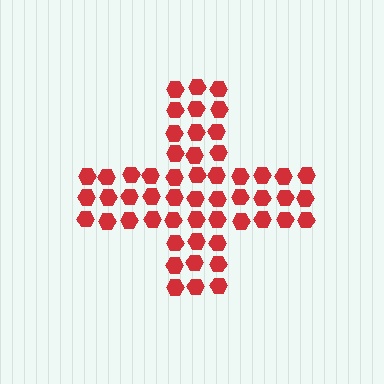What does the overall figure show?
The overall figure shows a cross.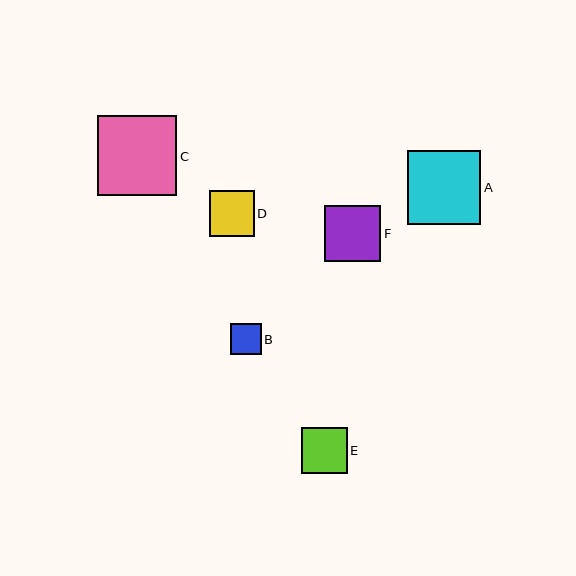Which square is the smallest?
Square B is the smallest with a size of approximately 31 pixels.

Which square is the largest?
Square C is the largest with a size of approximately 79 pixels.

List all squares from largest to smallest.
From largest to smallest: C, A, F, E, D, B.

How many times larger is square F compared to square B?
Square F is approximately 1.8 times the size of square B.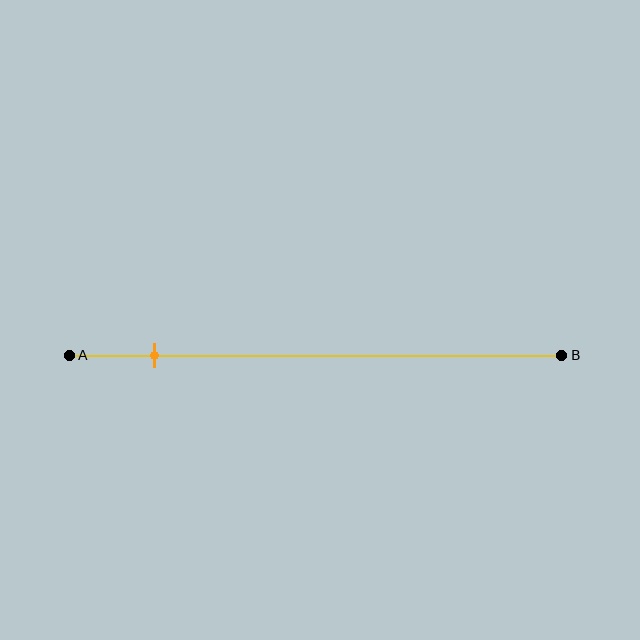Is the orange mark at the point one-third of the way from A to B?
No, the mark is at about 15% from A, not at the 33% one-third point.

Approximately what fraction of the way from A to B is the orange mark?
The orange mark is approximately 15% of the way from A to B.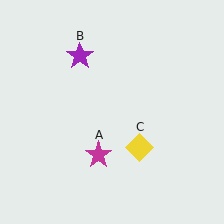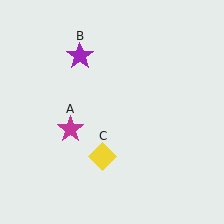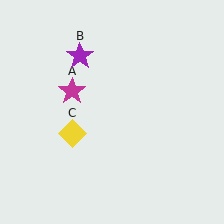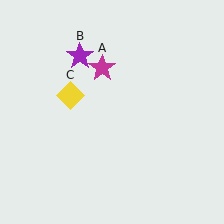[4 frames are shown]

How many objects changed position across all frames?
2 objects changed position: magenta star (object A), yellow diamond (object C).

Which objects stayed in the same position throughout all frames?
Purple star (object B) remained stationary.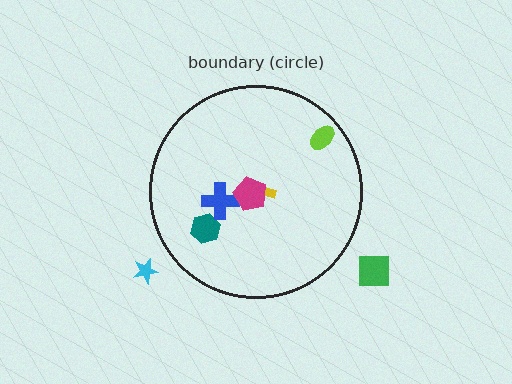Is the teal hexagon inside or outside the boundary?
Inside.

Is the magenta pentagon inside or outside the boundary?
Inside.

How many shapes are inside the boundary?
5 inside, 2 outside.